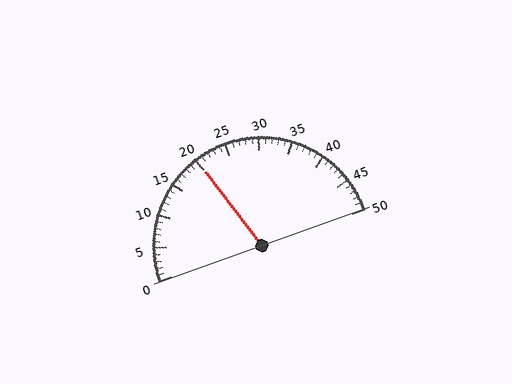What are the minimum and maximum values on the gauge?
The gauge ranges from 0 to 50.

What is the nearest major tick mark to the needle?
The nearest major tick mark is 20.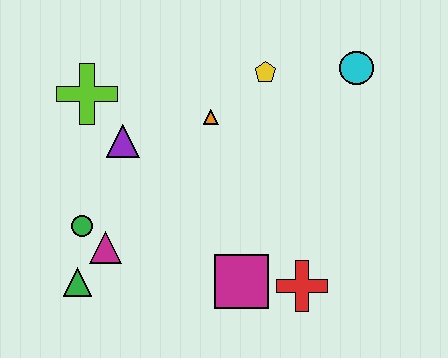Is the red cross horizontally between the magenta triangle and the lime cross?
No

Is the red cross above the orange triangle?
No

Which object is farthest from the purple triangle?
The cyan circle is farthest from the purple triangle.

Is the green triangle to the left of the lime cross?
Yes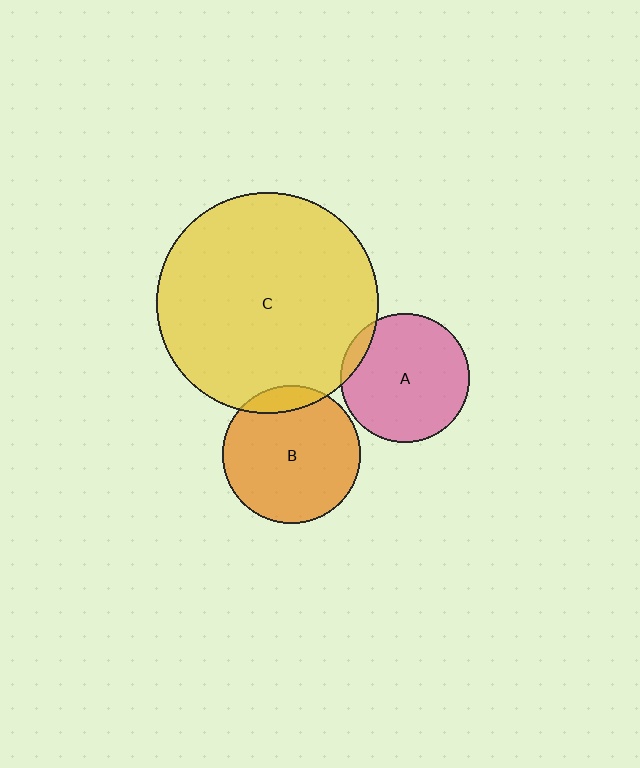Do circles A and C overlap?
Yes.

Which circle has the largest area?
Circle C (yellow).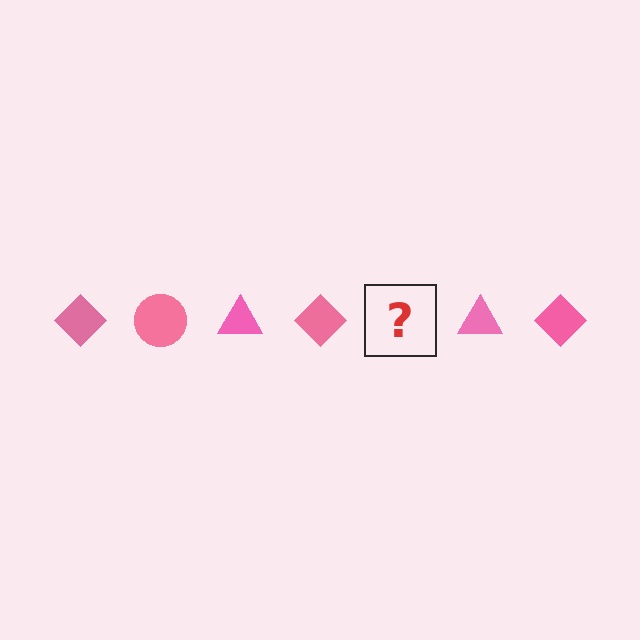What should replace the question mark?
The question mark should be replaced with a pink circle.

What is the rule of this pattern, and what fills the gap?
The rule is that the pattern cycles through diamond, circle, triangle shapes in pink. The gap should be filled with a pink circle.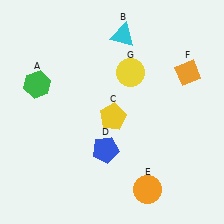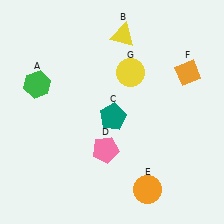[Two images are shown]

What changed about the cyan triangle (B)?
In Image 1, B is cyan. In Image 2, it changed to yellow.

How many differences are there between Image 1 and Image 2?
There are 3 differences between the two images.